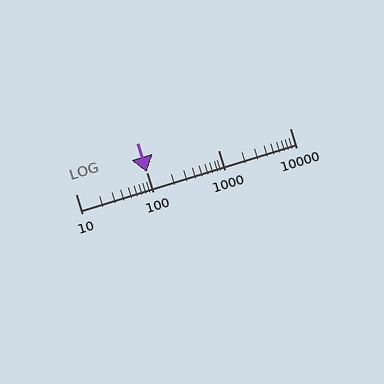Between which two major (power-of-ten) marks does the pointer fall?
The pointer is between 100 and 1000.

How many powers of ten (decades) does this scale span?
The scale spans 3 decades, from 10 to 10000.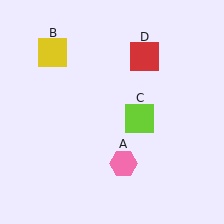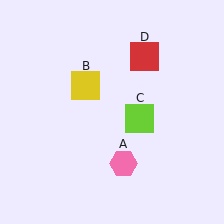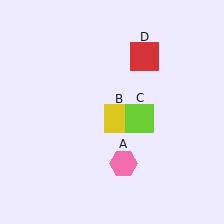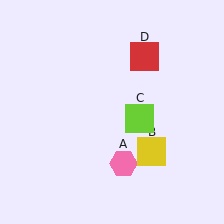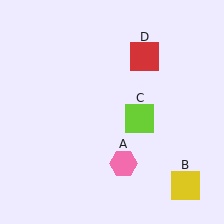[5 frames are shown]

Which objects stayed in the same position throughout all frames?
Pink hexagon (object A) and lime square (object C) and red square (object D) remained stationary.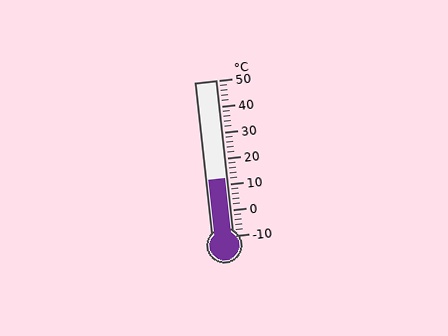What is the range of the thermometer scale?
The thermometer scale ranges from -10°C to 50°C.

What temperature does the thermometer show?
The thermometer shows approximately 12°C.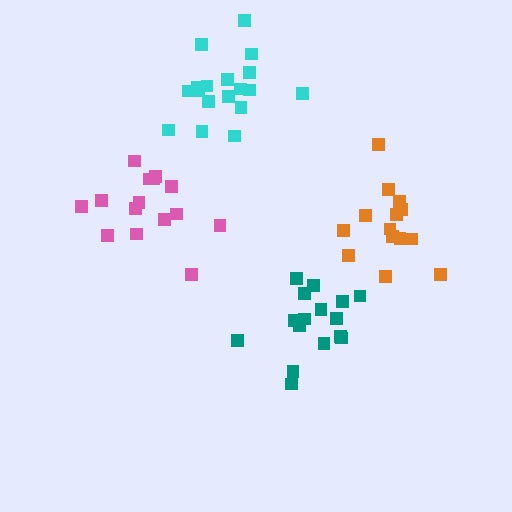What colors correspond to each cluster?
The clusters are colored: pink, orange, teal, cyan.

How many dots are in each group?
Group 1: 15 dots, Group 2: 14 dots, Group 3: 16 dots, Group 4: 18 dots (63 total).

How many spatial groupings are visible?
There are 4 spatial groupings.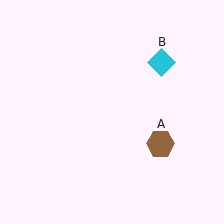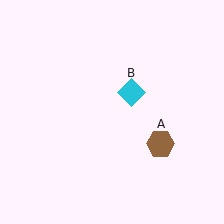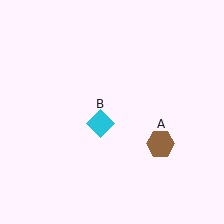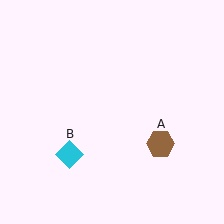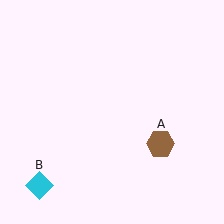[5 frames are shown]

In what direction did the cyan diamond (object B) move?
The cyan diamond (object B) moved down and to the left.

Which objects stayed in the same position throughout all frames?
Brown hexagon (object A) remained stationary.